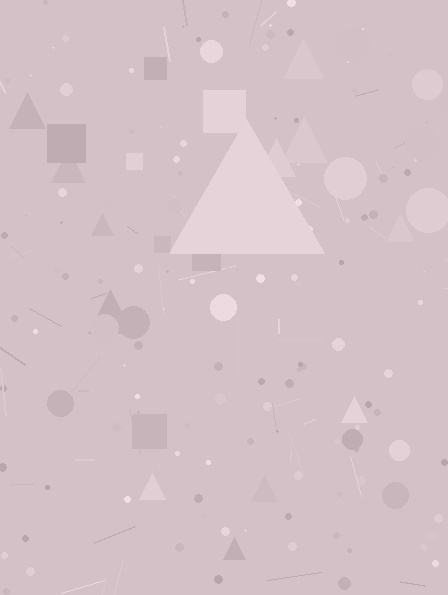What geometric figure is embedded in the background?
A triangle is embedded in the background.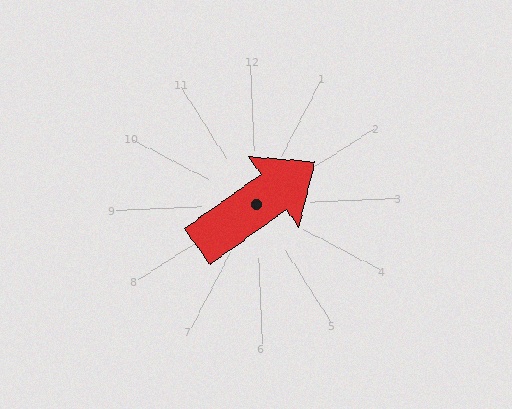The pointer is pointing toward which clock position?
Roughly 2 o'clock.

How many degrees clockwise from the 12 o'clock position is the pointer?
Approximately 57 degrees.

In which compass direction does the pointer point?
Northeast.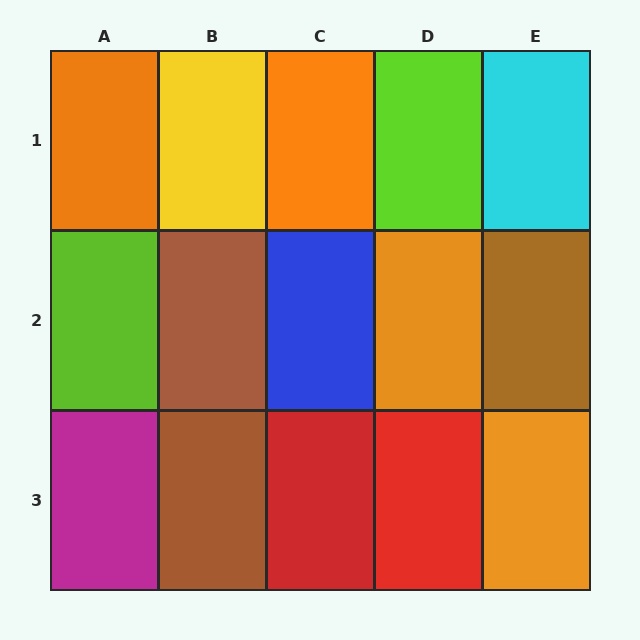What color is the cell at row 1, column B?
Yellow.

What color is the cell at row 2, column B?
Brown.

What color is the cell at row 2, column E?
Brown.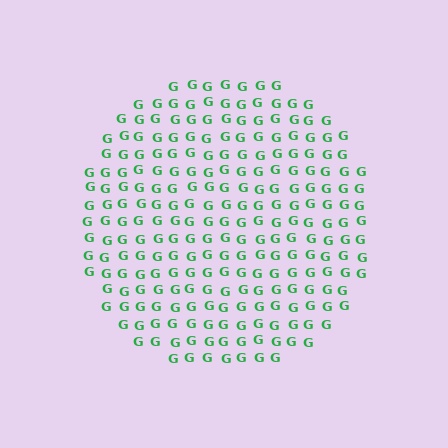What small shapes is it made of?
It is made of small letter G's.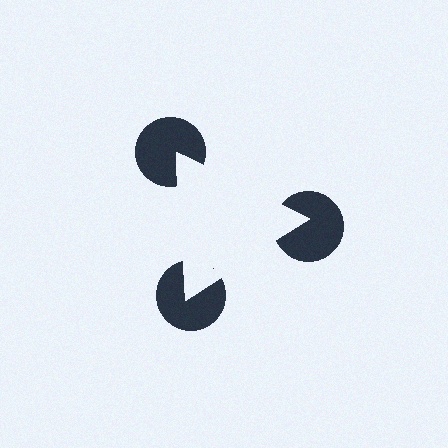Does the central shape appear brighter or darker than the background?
It typically appears slightly brighter than the background, even though no actual brightness change is drawn.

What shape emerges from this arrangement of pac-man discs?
An illusory triangle — its edges are inferred from the aligned wedge cuts in the pac-man discs, not physically drawn.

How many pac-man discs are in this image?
There are 3 — one at each vertex of the illusory triangle.